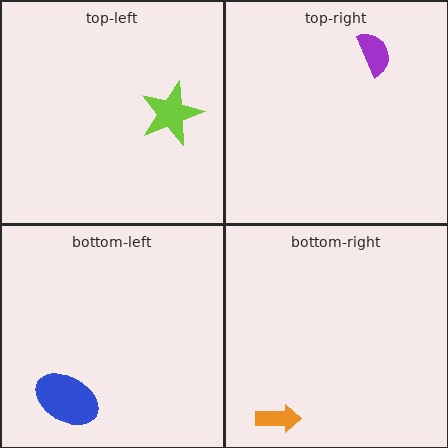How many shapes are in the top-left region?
1.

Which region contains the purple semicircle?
The top-right region.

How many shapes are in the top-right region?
1.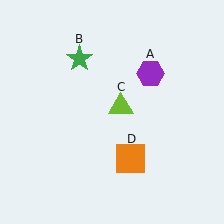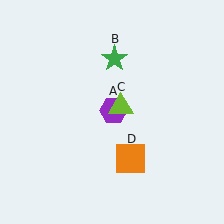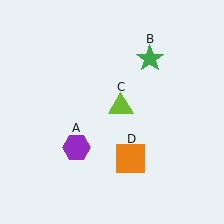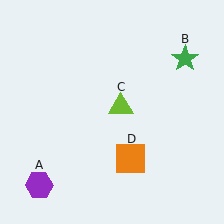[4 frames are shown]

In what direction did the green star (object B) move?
The green star (object B) moved right.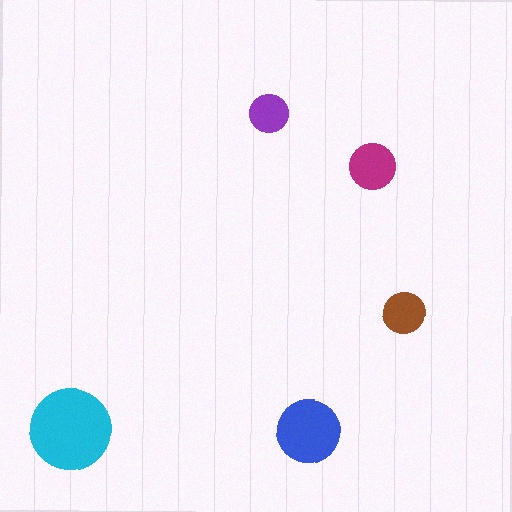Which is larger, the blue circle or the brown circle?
The blue one.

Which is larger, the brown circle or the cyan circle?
The cyan one.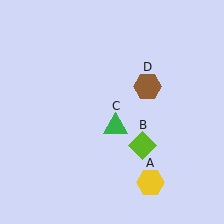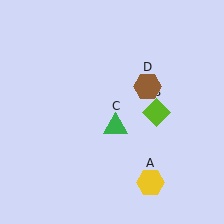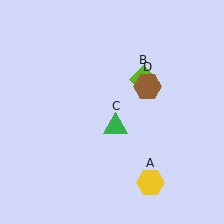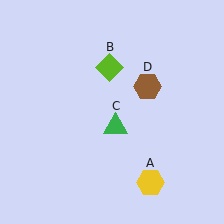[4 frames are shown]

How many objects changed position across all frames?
1 object changed position: lime diamond (object B).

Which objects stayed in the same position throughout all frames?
Yellow hexagon (object A) and green triangle (object C) and brown hexagon (object D) remained stationary.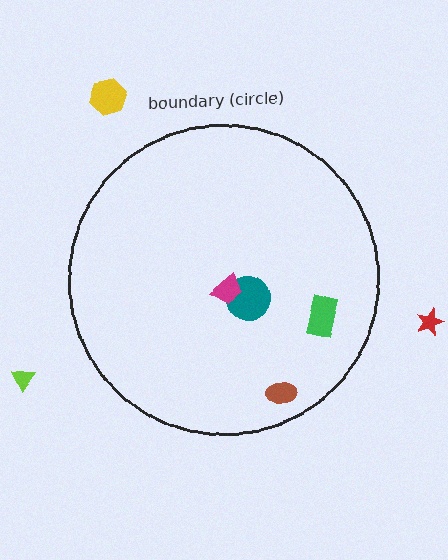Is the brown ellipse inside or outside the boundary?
Inside.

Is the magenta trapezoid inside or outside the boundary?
Inside.